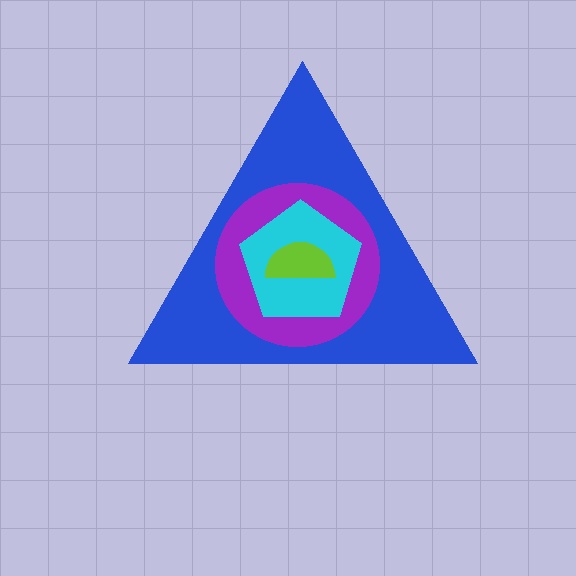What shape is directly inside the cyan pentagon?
The lime semicircle.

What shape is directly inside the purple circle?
The cyan pentagon.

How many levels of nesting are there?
4.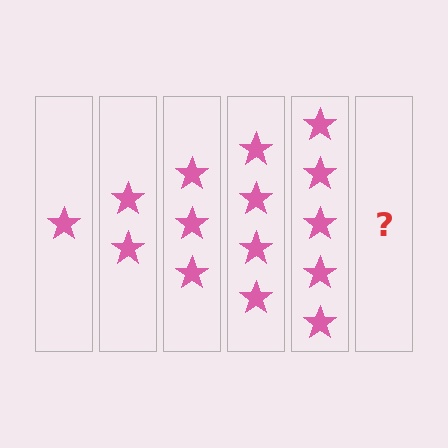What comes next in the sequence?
The next element should be 6 stars.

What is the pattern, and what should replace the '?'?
The pattern is that each step adds one more star. The '?' should be 6 stars.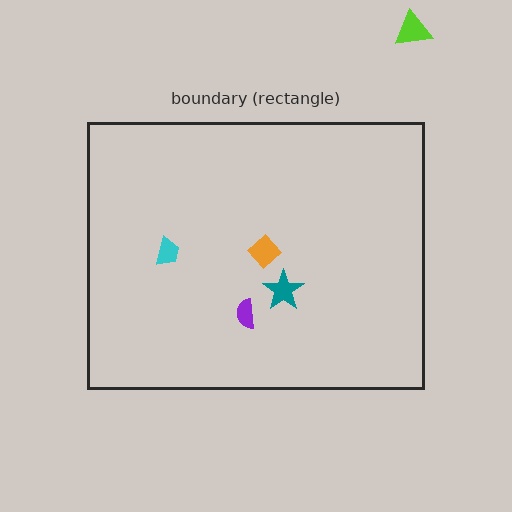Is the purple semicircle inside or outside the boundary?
Inside.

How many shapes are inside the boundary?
4 inside, 1 outside.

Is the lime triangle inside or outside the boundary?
Outside.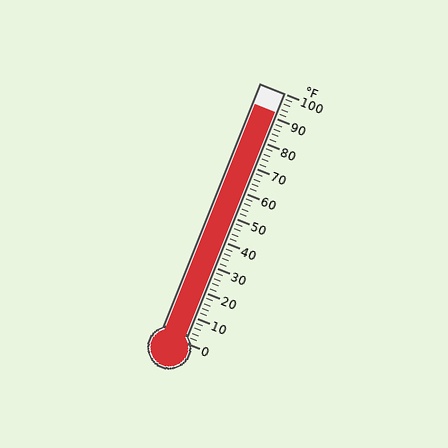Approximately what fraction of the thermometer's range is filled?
The thermometer is filled to approximately 90% of its range.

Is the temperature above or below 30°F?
The temperature is above 30°F.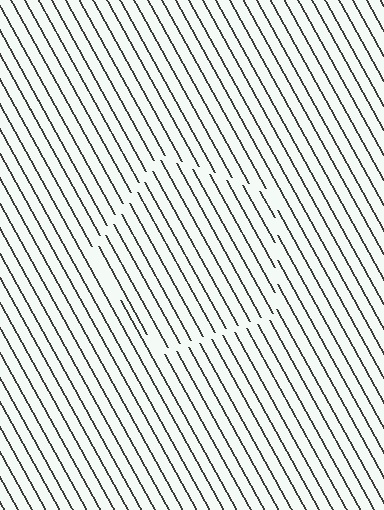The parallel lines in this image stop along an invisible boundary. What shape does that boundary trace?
An illusory pentagon. The interior of the shape contains the same grating, shifted by half a period — the contour is defined by the phase discontinuity where line-ends from the inner and outer gratings abut.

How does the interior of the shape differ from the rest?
The interior of the shape contains the same grating, shifted by half a period — the contour is defined by the phase discontinuity where line-ends from the inner and outer gratings abut.